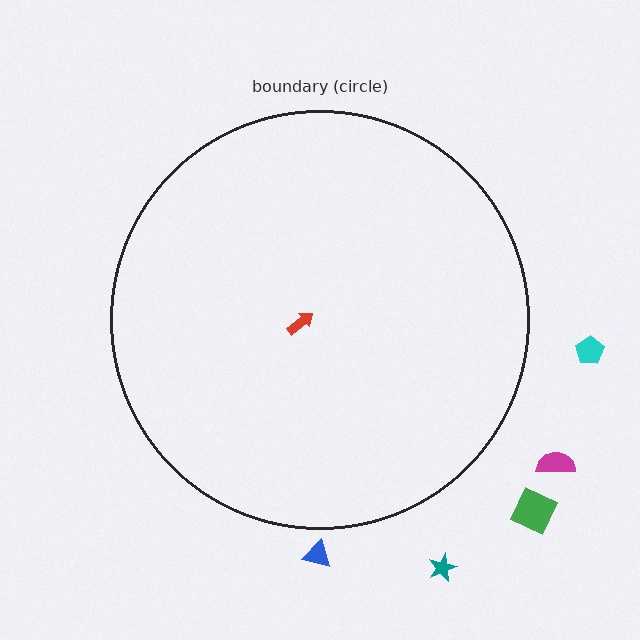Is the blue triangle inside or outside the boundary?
Outside.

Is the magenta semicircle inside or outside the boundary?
Outside.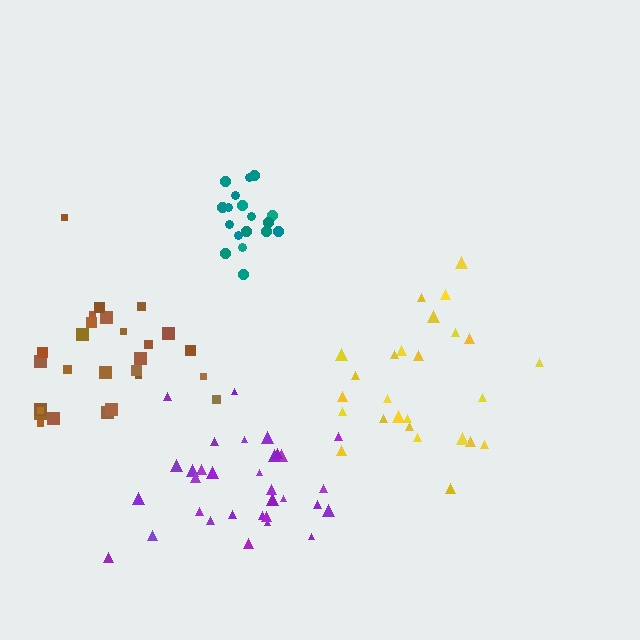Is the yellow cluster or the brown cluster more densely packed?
Brown.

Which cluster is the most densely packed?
Teal.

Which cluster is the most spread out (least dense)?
Yellow.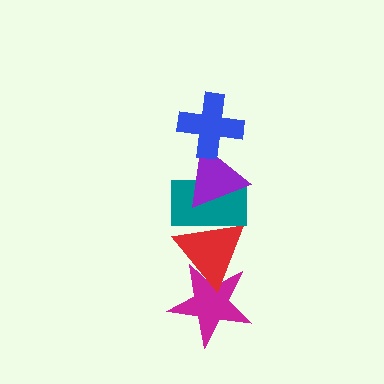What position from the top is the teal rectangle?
The teal rectangle is 3rd from the top.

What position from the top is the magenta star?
The magenta star is 5th from the top.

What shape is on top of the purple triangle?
The blue cross is on top of the purple triangle.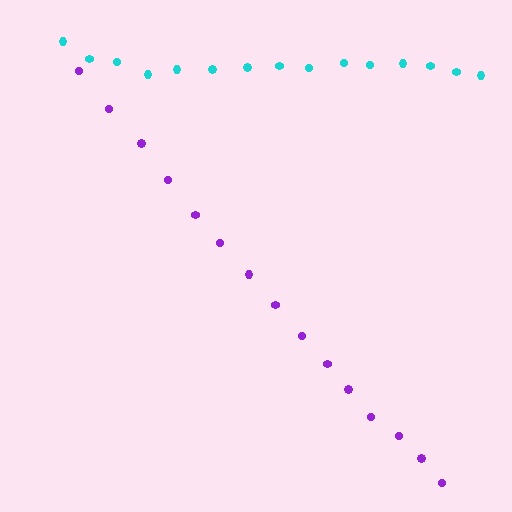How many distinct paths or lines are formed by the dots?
There are 2 distinct paths.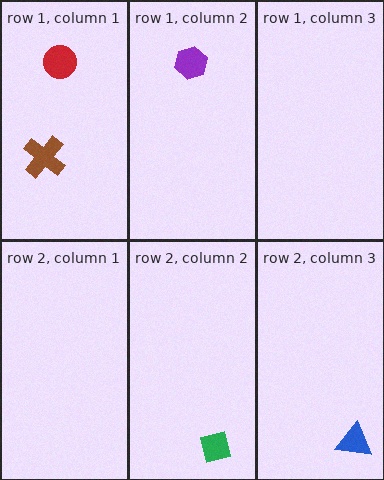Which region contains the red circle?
The row 1, column 1 region.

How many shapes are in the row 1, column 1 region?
2.